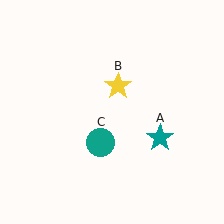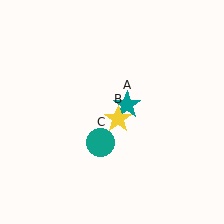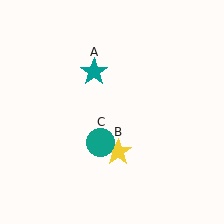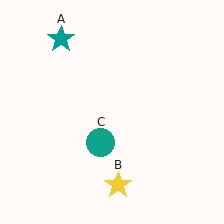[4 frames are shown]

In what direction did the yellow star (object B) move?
The yellow star (object B) moved down.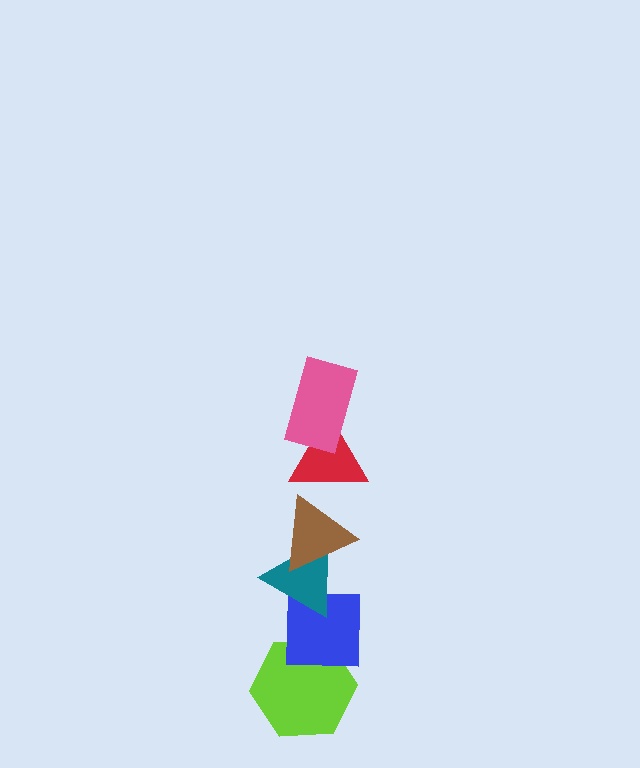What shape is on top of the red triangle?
The pink rectangle is on top of the red triangle.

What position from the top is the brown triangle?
The brown triangle is 3rd from the top.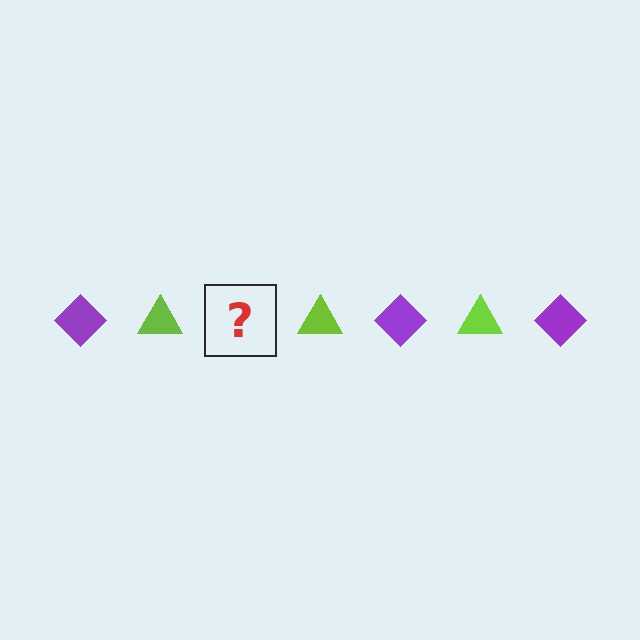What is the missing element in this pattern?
The missing element is a purple diamond.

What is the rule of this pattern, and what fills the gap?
The rule is that the pattern alternates between purple diamond and lime triangle. The gap should be filled with a purple diamond.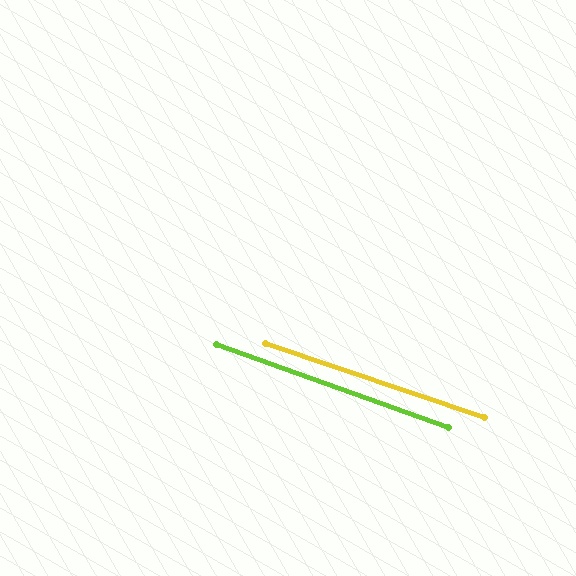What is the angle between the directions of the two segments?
Approximately 1 degree.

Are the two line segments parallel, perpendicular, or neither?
Parallel — their directions differ by only 0.8°.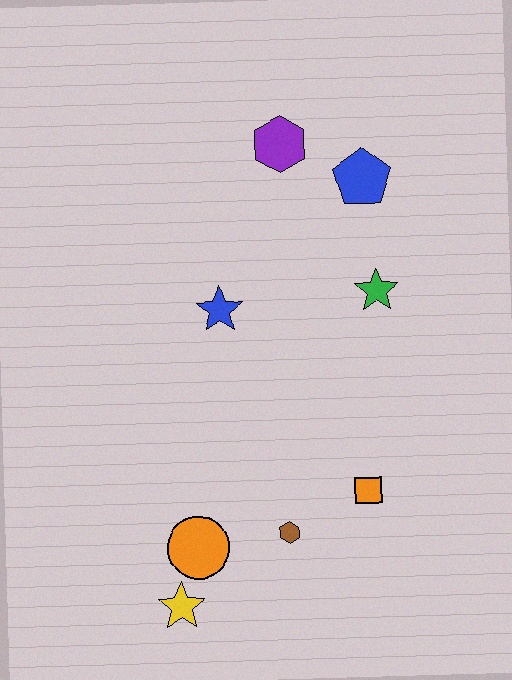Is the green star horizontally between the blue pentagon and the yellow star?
No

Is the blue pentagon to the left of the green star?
Yes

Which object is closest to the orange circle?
The yellow star is closest to the orange circle.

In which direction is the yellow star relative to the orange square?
The yellow star is to the left of the orange square.